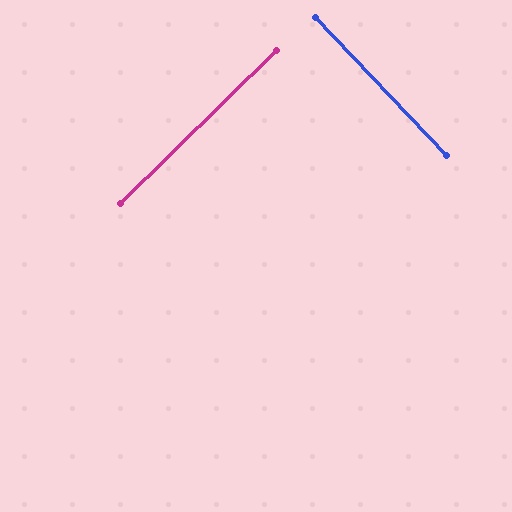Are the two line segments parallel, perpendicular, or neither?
Perpendicular — they meet at approximately 89°.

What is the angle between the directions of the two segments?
Approximately 89 degrees.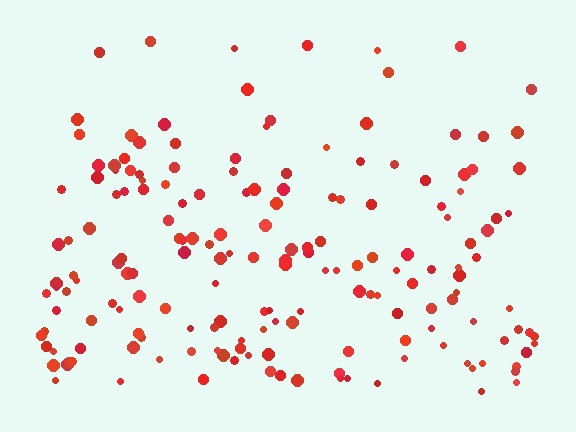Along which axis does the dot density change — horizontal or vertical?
Vertical.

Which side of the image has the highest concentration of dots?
The bottom.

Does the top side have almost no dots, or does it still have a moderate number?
Still a moderate number, just noticeably fewer than the bottom.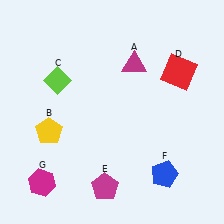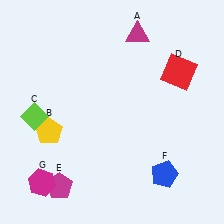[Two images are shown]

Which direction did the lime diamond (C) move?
The lime diamond (C) moved down.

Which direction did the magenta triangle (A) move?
The magenta triangle (A) moved up.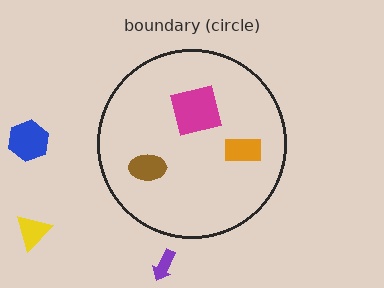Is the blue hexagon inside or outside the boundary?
Outside.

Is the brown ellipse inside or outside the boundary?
Inside.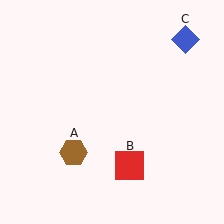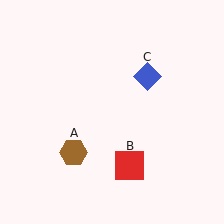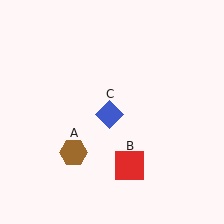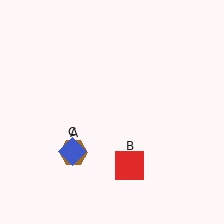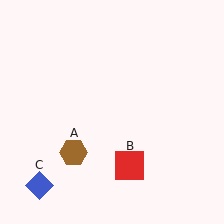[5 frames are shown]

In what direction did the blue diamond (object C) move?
The blue diamond (object C) moved down and to the left.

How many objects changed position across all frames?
1 object changed position: blue diamond (object C).